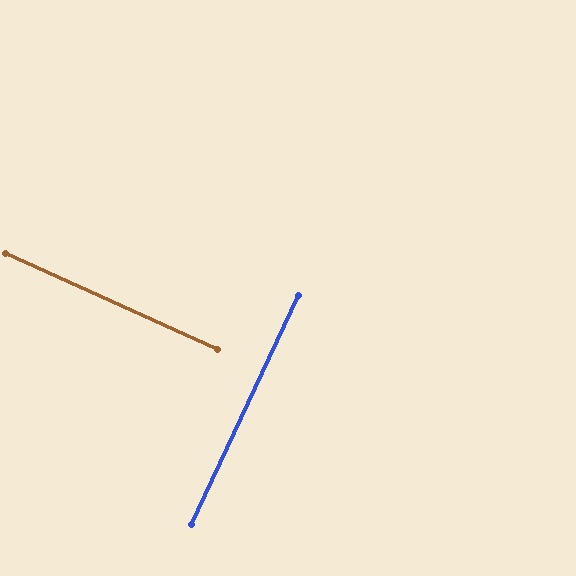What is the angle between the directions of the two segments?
Approximately 89 degrees.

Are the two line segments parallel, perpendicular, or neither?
Perpendicular — they meet at approximately 89°.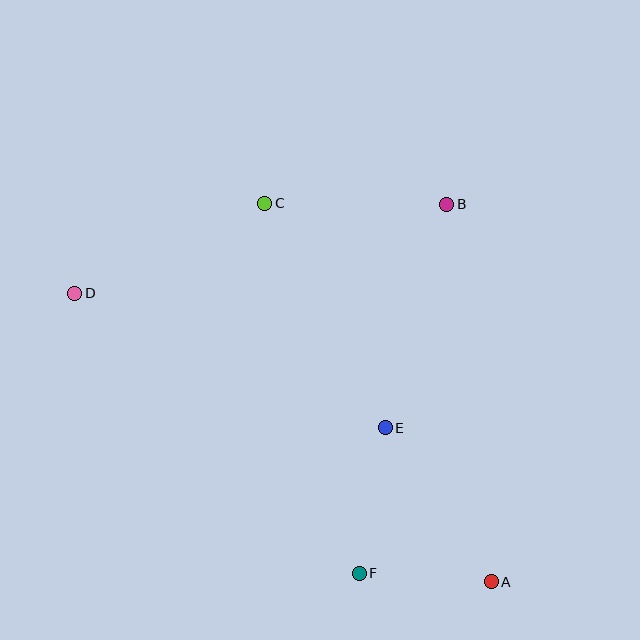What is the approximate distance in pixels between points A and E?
The distance between A and E is approximately 187 pixels.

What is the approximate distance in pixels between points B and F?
The distance between B and F is approximately 379 pixels.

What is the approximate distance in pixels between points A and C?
The distance between A and C is approximately 441 pixels.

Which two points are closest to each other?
Points A and F are closest to each other.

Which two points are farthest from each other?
Points A and D are farthest from each other.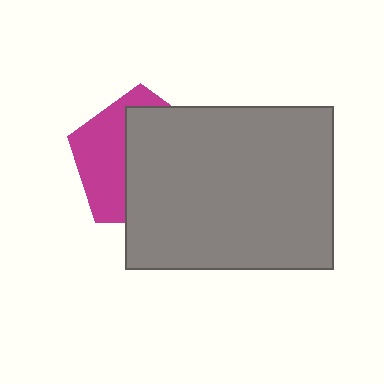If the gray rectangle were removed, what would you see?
You would see the complete magenta pentagon.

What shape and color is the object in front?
The object in front is a gray rectangle.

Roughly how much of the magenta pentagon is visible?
A small part of it is visible (roughly 40%).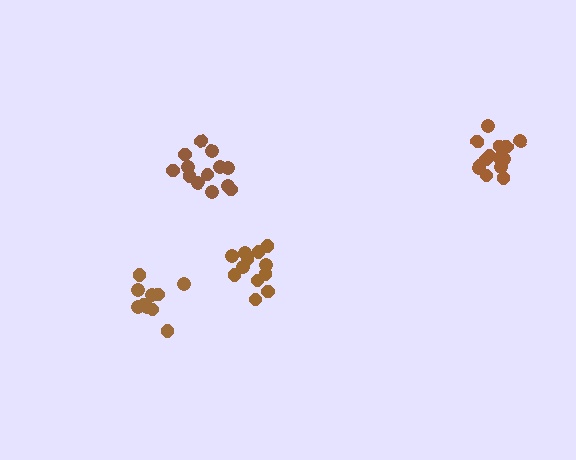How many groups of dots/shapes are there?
There are 4 groups.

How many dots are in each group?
Group 1: 14 dots, Group 2: 12 dots, Group 3: 13 dots, Group 4: 10 dots (49 total).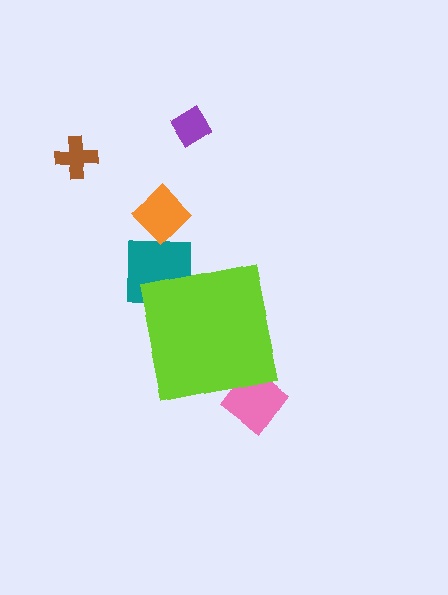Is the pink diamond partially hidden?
Yes, the pink diamond is partially hidden behind the lime square.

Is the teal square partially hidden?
Yes, the teal square is partially hidden behind the lime square.